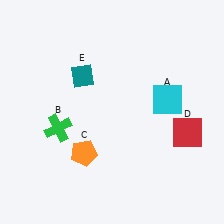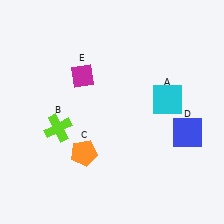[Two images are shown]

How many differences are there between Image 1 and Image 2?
There are 3 differences between the two images.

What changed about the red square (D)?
In Image 1, D is red. In Image 2, it changed to blue.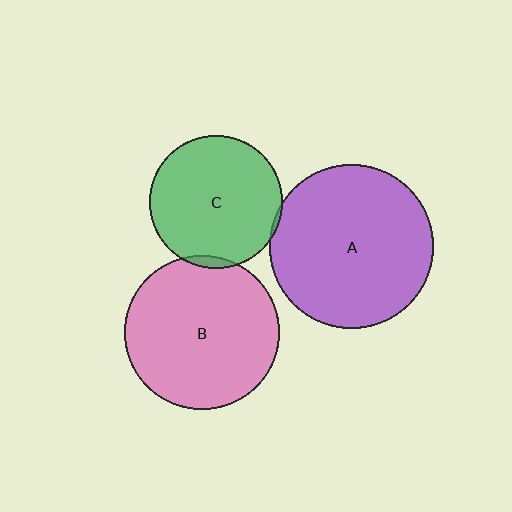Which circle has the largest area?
Circle A (purple).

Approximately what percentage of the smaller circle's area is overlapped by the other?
Approximately 5%.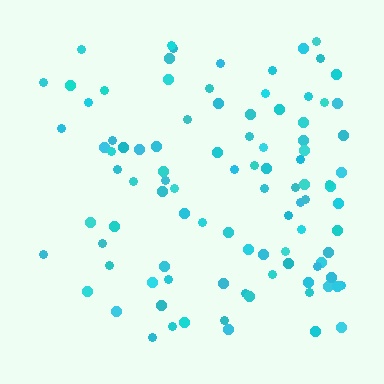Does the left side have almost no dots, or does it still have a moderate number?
Still a moderate number, just noticeably fewer than the right.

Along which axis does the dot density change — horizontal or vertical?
Horizontal.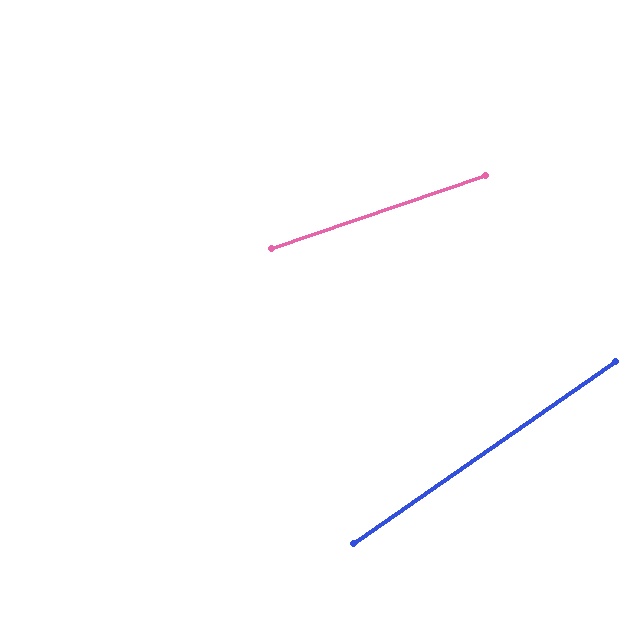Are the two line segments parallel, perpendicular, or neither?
Neither parallel nor perpendicular — they differ by about 16°.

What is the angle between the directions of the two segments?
Approximately 16 degrees.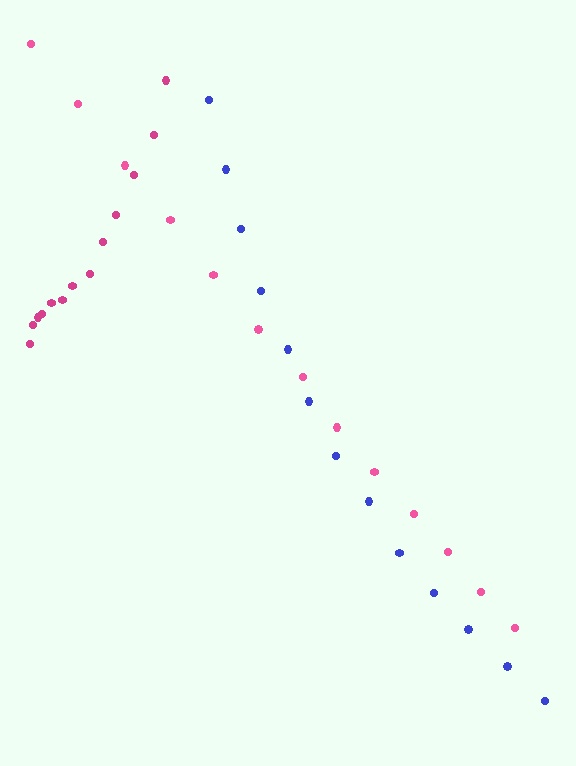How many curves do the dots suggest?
There are 3 distinct paths.